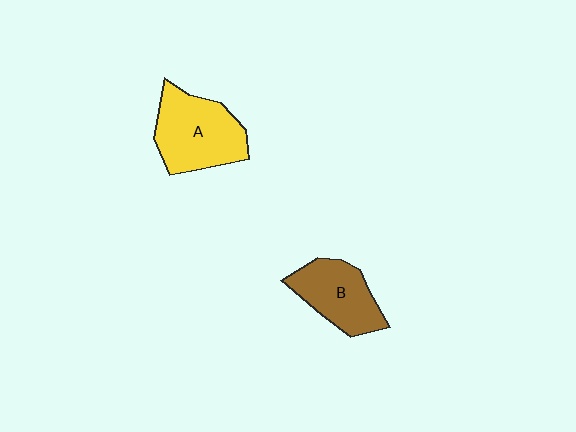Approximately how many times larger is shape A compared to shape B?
Approximately 1.3 times.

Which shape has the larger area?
Shape A (yellow).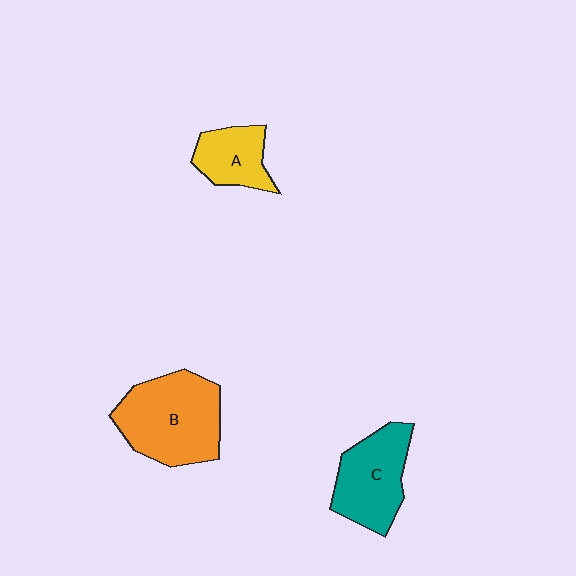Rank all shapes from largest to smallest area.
From largest to smallest: B (orange), C (teal), A (yellow).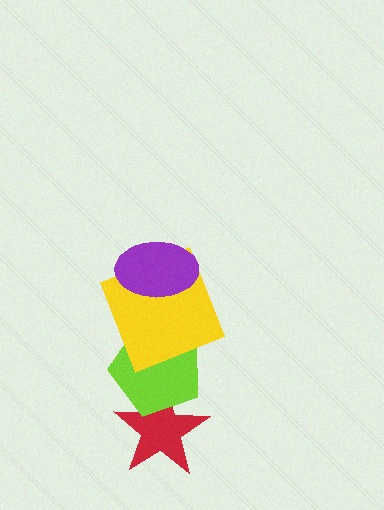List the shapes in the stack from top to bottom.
From top to bottom: the purple ellipse, the yellow square, the lime pentagon, the red star.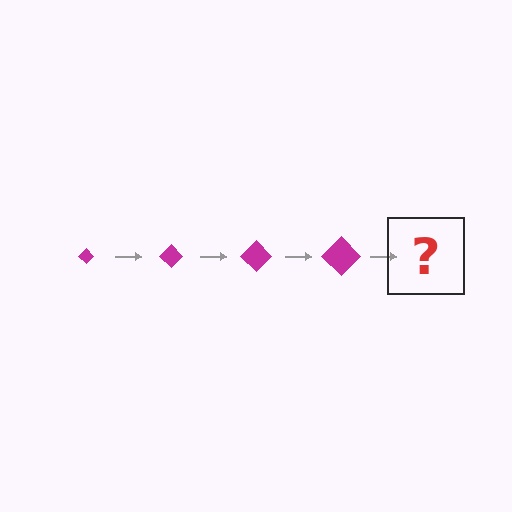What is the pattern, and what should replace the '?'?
The pattern is that the diamond gets progressively larger each step. The '?' should be a magenta diamond, larger than the previous one.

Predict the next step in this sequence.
The next step is a magenta diamond, larger than the previous one.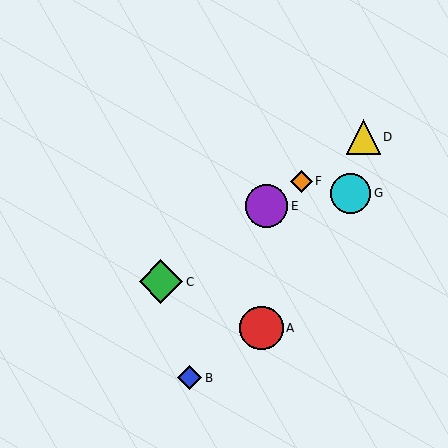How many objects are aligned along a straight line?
4 objects (C, D, E, F) are aligned along a straight line.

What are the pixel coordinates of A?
Object A is at (261, 328).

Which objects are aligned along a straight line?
Objects C, D, E, F are aligned along a straight line.